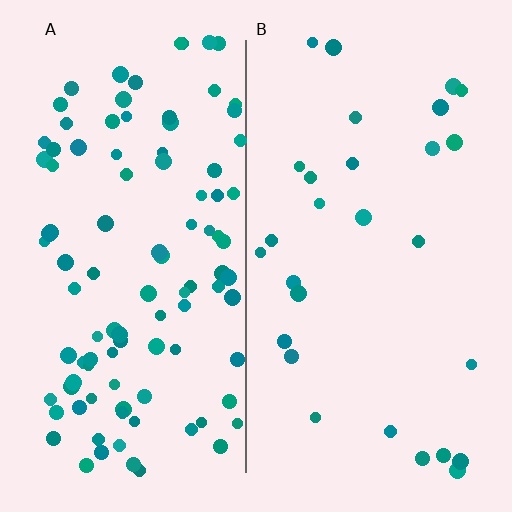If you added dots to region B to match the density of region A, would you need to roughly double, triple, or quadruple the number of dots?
Approximately quadruple.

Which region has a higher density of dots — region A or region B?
A (the left).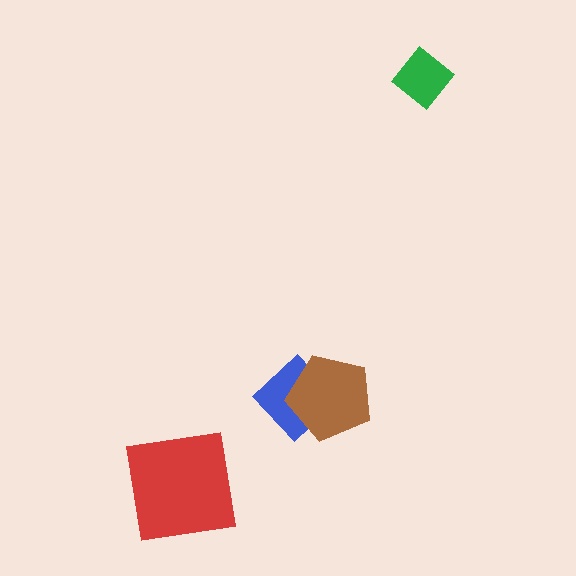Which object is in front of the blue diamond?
The brown pentagon is in front of the blue diamond.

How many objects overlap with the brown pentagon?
1 object overlaps with the brown pentagon.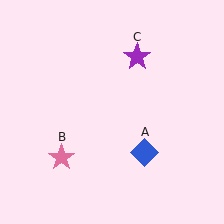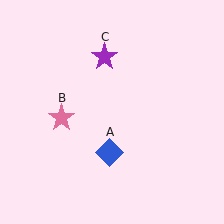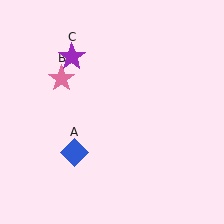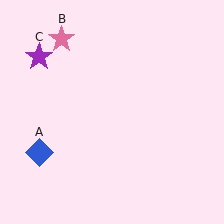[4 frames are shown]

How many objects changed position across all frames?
3 objects changed position: blue diamond (object A), pink star (object B), purple star (object C).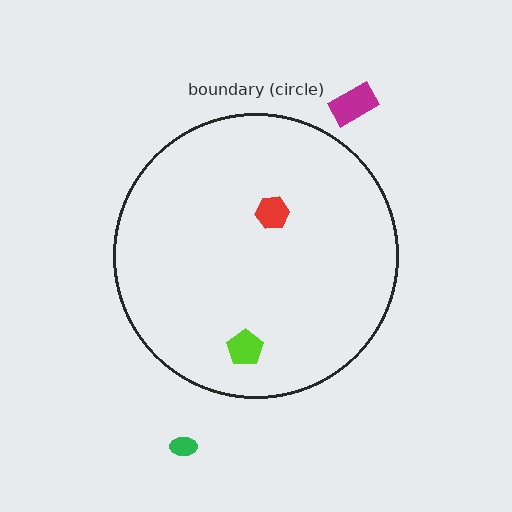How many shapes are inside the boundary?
2 inside, 2 outside.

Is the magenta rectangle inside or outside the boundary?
Outside.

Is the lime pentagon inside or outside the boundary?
Inside.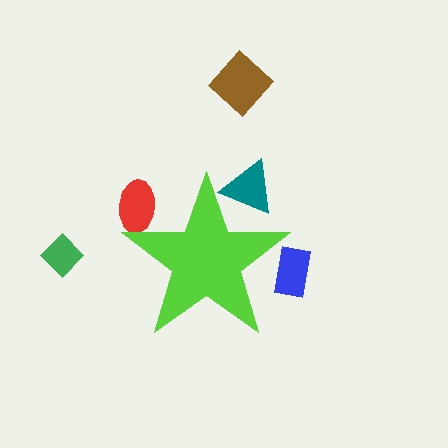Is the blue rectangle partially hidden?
Yes, the blue rectangle is partially hidden behind the lime star.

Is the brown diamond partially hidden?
No, the brown diamond is fully visible.